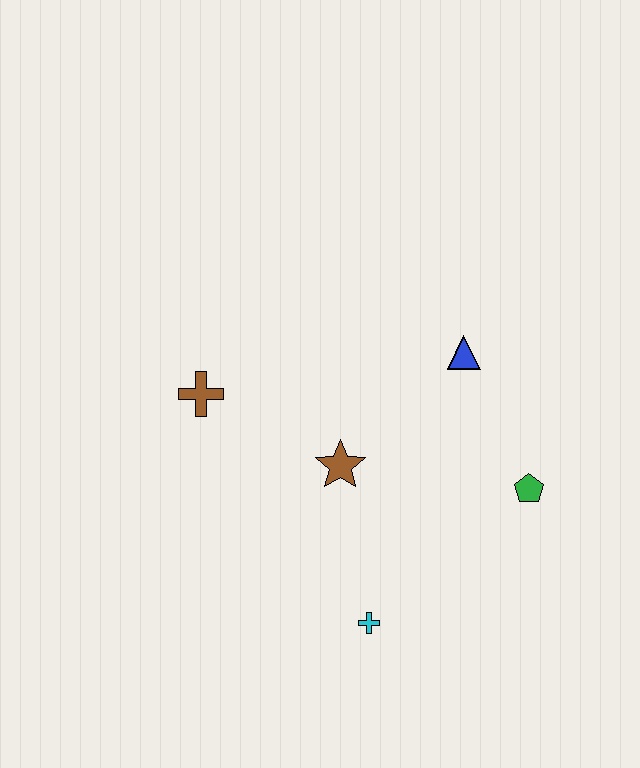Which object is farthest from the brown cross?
The green pentagon is farthest from the brown cross.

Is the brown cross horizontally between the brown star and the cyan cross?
No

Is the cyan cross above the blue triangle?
No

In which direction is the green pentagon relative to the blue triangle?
The green pentagon is below the blue triangle.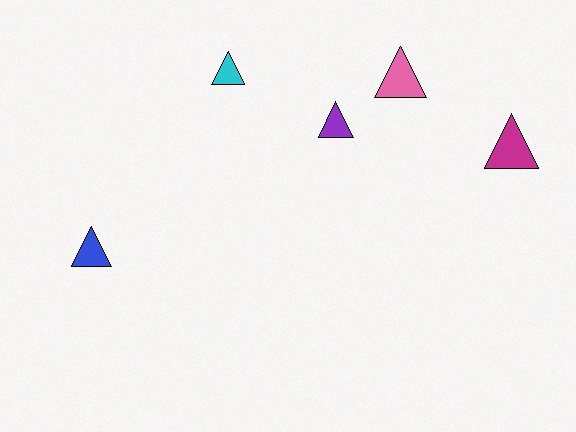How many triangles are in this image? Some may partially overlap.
There are 5 triangles.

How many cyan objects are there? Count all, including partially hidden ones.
There is 1 cyan object.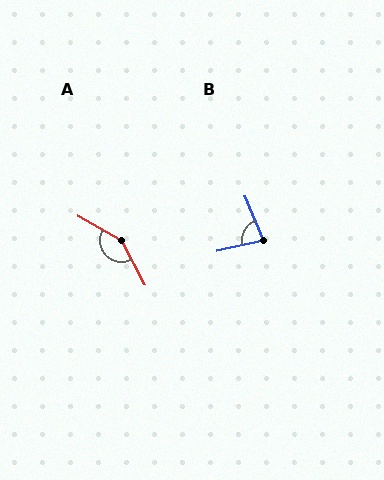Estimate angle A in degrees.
Approximately 147 degrees.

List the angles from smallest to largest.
B (79°), A (147°).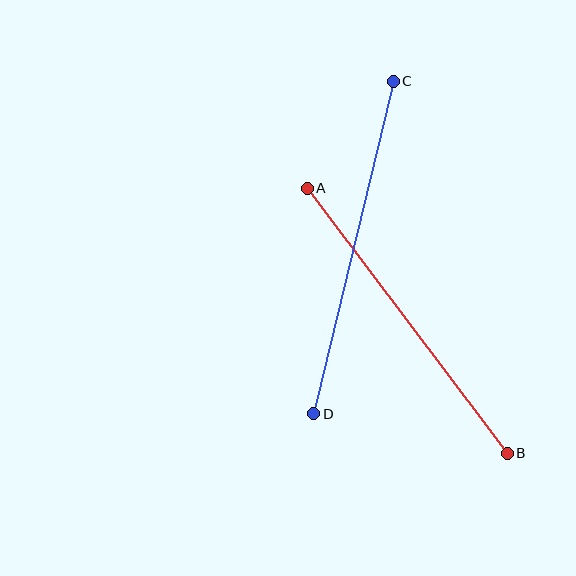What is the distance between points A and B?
The distance is approximately 332 pixels.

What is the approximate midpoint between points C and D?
The midpoint is at approximately (354, 248) pixels.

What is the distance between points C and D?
The distance is approximately 342 pixels.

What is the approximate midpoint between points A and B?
The midpoint is at approximately (407, 321) pixels.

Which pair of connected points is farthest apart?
Points C and D are farthest apart.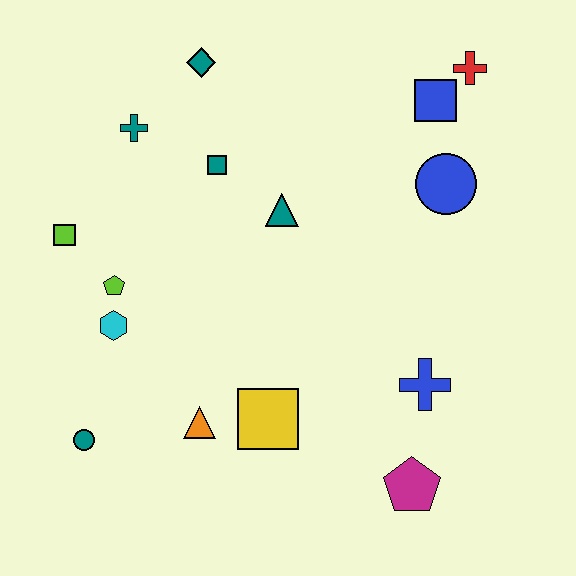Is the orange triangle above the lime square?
No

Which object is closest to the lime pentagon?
The cyan hexagon is closest to the lime pentagon.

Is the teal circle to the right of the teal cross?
No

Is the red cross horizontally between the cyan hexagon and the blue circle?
No